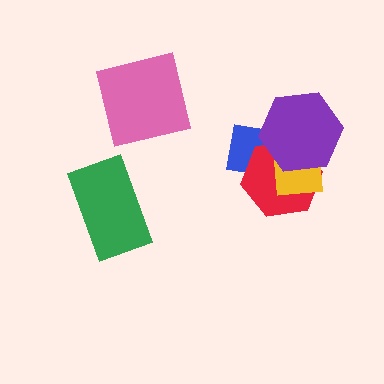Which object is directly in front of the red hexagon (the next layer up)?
The yellow square is directly in front of the red hexagon.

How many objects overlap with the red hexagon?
3 objects overlap with the red hexagon.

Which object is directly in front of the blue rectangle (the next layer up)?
The red hexagon is directly in front of the blue rectangle.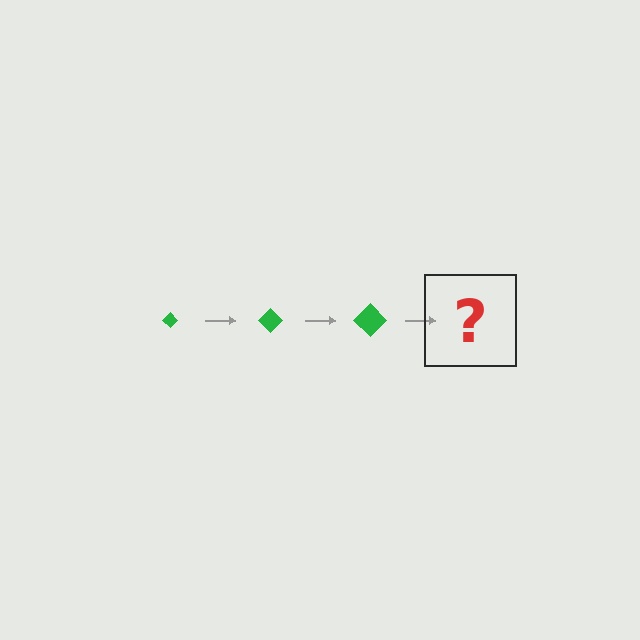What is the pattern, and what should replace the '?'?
The pattern is that the diamond gets progressively larger each step. The '?' should be a green diamond, larger than the previous one.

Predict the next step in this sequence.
The next step is a green diamond, larger than the previous one.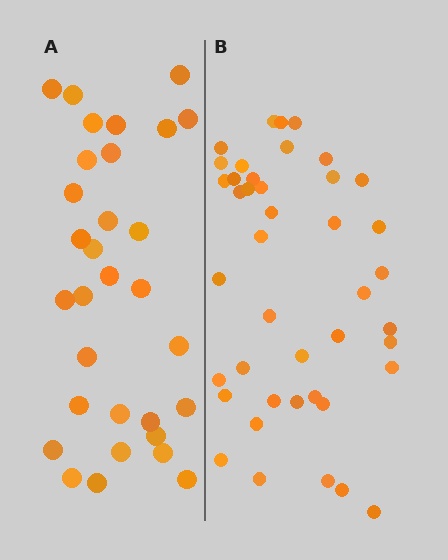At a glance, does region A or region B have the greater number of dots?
Region B (the right region) has more dots.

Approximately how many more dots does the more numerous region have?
Region B has roughly 12 or so more dots than region A.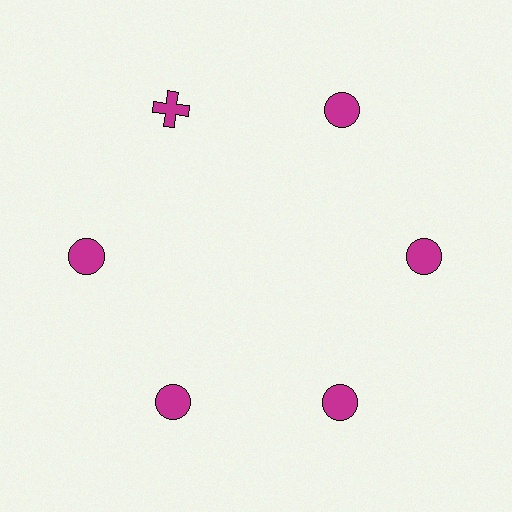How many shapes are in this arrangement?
There are 6 shapes arranged in a ring pattern.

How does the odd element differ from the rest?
It has a different shape: cross instead of circle.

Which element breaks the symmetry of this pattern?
The magenta cross at roughly the 11 o'clock position breaks the symmetry. All other shapes are magenta circles.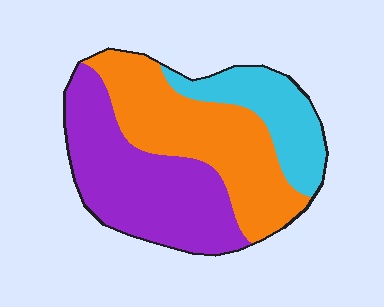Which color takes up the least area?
Cyan, at roughly 20%.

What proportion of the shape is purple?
Purple covers roughly 40% of the shape.